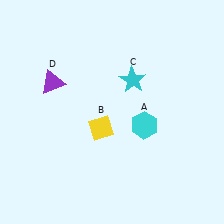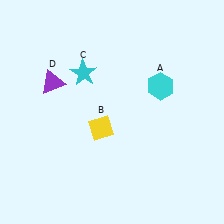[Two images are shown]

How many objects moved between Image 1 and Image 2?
2 objects moved between the two images.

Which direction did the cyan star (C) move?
The cyan star (C) moved left.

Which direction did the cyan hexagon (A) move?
The cyan hexagon (A) moved up.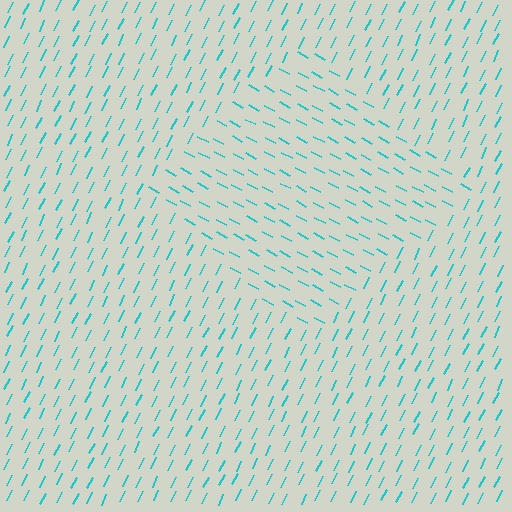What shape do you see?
I see a diamond.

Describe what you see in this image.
The image is filled with small cyan line segments. A diamond region in the image has lines oriented differently from the surrounding lines, creating a visible texture boundary.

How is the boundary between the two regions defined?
The boundary is defined purely by a change in line orientation (approximately 88 degrees difference). All lines are the same color and thickness.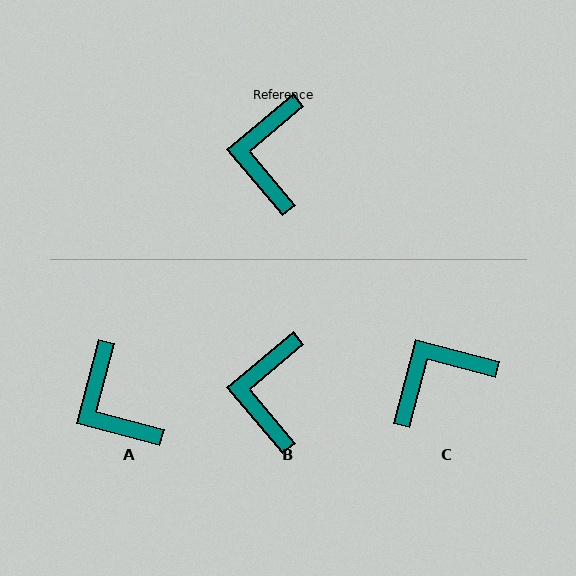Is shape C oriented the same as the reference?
No, it is off by about 55 degrees.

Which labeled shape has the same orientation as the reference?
B.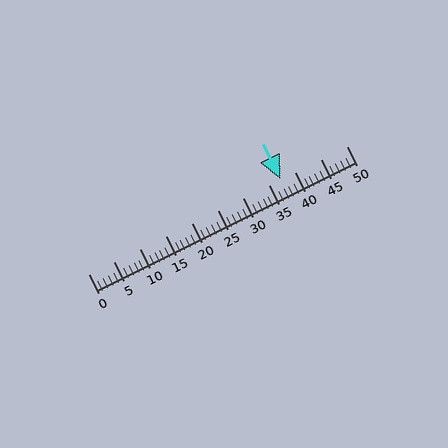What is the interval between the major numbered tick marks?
The major tick marks are spaced 5 units apart.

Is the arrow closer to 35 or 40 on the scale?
The arrow is closer to 35.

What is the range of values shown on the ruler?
The ruler shows values from 0 to 50.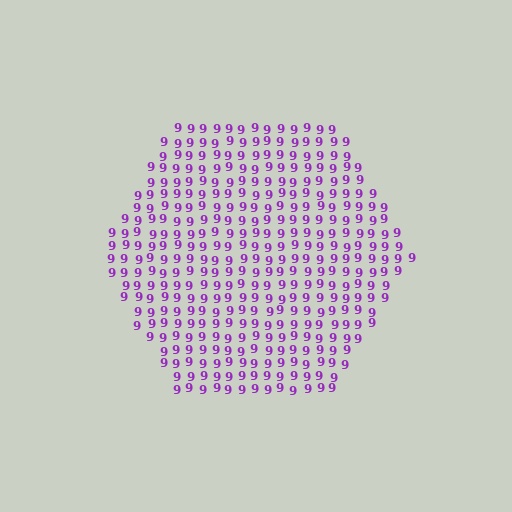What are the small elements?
The small elements are digit 9's.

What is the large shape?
The large shape is a hexagon.